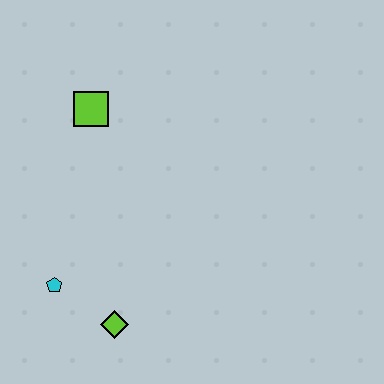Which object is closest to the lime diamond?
The cyan pentagon is closest to the lime diamond.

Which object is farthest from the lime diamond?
The lime square is farthest from the lime diamond.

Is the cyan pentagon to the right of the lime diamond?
No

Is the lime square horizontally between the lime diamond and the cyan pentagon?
Yes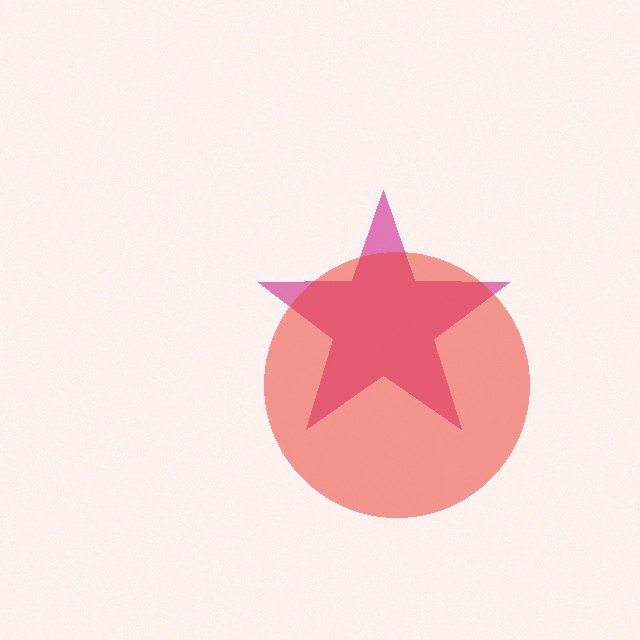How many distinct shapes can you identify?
There are 2 distinct shapes: a magenta star, a red circle.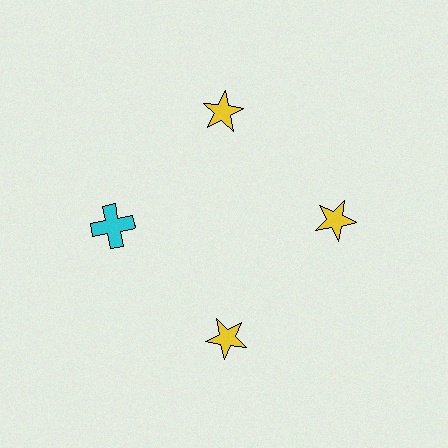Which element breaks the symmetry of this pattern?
The cyan cross at roughly the 9 o'clock position breaks the symmetry. All other shapes are yellow stars.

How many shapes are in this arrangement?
There are 4 shapes arranged in a ring pattern.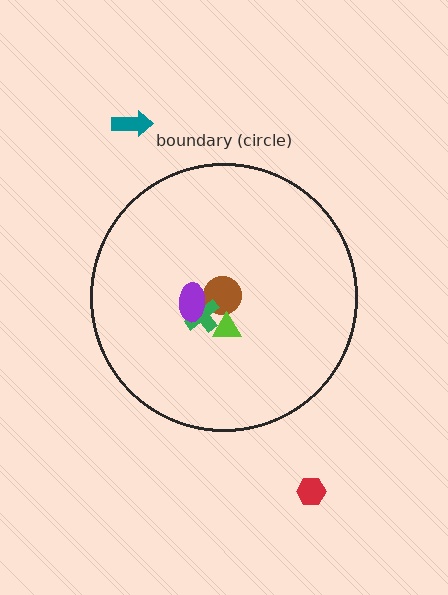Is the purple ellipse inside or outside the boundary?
Inside.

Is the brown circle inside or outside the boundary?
Inside.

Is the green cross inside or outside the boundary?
Inside.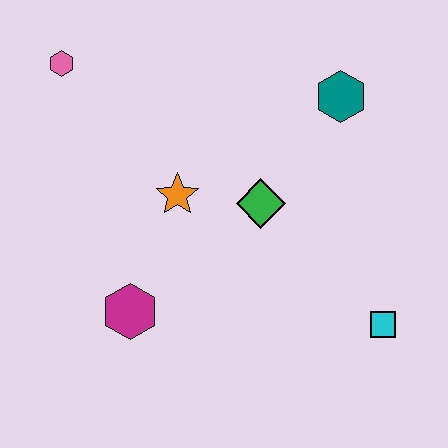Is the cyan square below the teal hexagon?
Yes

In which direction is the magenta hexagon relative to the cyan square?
The magenta hexagon is to the left of the cyan square.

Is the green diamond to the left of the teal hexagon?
Yes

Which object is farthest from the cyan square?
The pink hexagon is farthest from the cyan square.